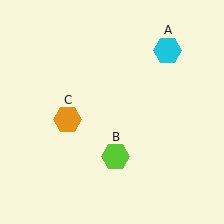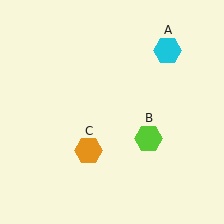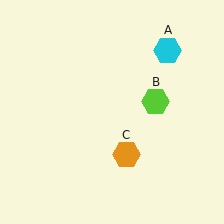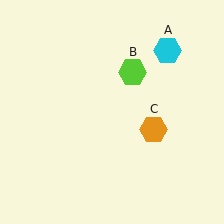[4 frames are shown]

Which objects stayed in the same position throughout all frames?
Cyan hexagon (object A) remained stationary.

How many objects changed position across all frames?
2 objects changed position: lime hexagon (object B), orange hexagon (object C).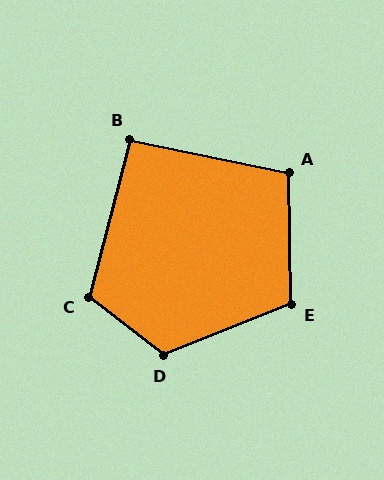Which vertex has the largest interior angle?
D, at approximately 121 degrees.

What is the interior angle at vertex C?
Approximately 113 degrees (obtuse).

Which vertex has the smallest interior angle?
B, at approximately 93 degrees.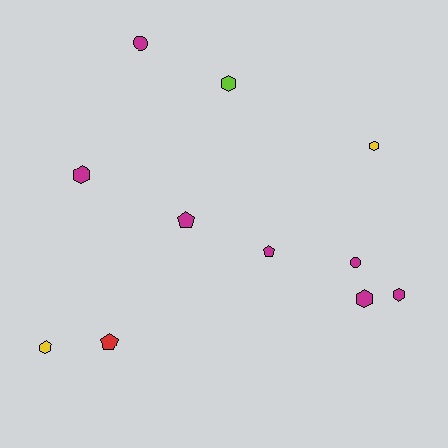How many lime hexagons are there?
There is 1 lime hexagon.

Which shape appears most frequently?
Hexagon, with 6 objects.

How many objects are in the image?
There are 11 objects.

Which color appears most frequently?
Magenta, with 7 objects.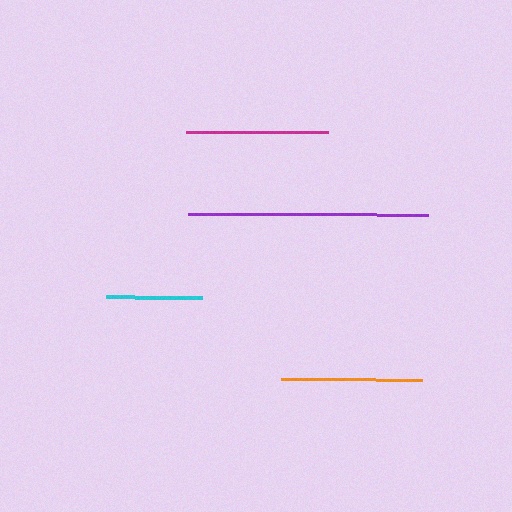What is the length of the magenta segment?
The magenta segment is approximately 141 pixels long.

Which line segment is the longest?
The purple line is the longest at approximately 241 pixels.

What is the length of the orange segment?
The orange segment is approximately 141 pixels long.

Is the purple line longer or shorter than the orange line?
The purple line is longer than the orange line.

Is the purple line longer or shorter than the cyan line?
The purple line is longer than the cyan line.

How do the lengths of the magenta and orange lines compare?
The magenta and orange lines are approximately the same length.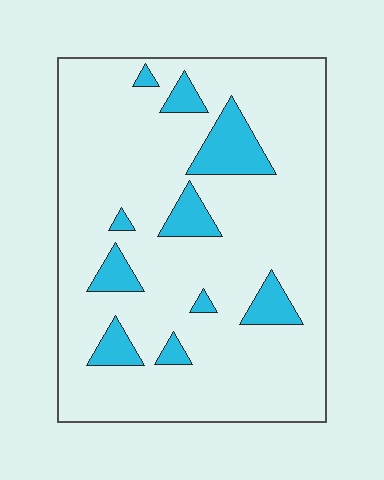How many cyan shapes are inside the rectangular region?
10.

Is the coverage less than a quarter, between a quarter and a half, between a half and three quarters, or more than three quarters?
Less than a quarter.